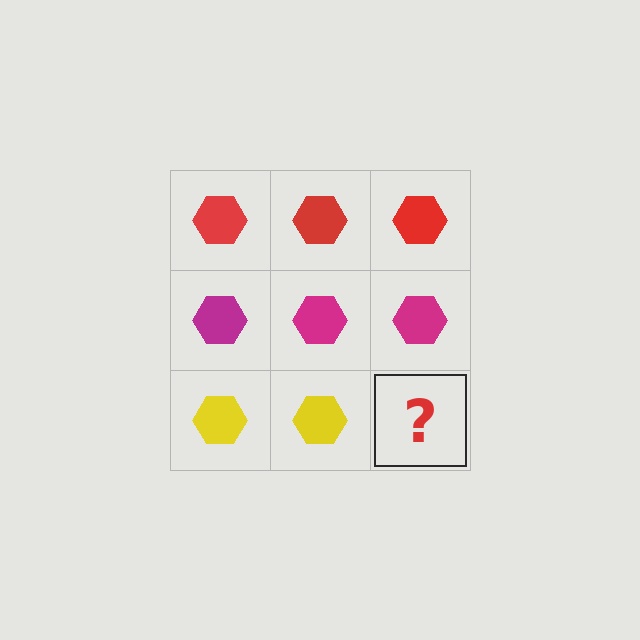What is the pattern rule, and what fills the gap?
The rule is that each row has a consistent color. The gap should be filled with a yellow hexagon.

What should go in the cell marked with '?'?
The missing cell should contain a yellow hexagon.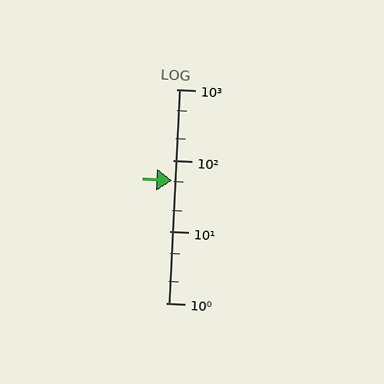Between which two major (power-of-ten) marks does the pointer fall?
The pointer is between 10 and 100.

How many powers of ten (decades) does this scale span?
The scale spans 3 decades, from 1 to 1000.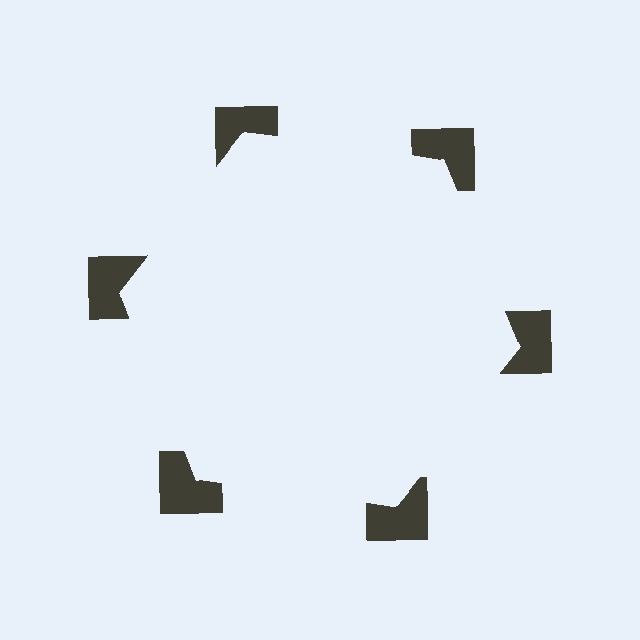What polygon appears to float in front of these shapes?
An illusory hexagon — its edges are inferred from the aligned wedge cuts in the notched squares, not physically drawn.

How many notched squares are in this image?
There are 6 — one at each vertex of the illusory hexagon.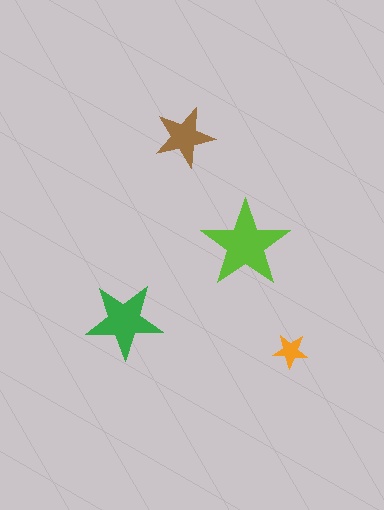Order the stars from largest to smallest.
the lime one, the green one, the brown one, the orange one.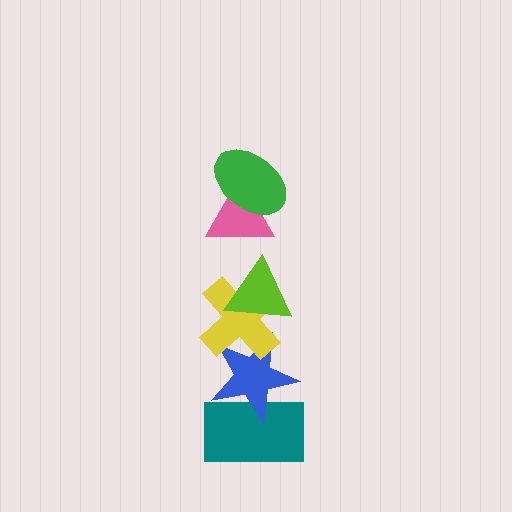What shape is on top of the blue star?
The yellow cross is on top of the blue star.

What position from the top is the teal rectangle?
The teal rectangle is 6th from the top.